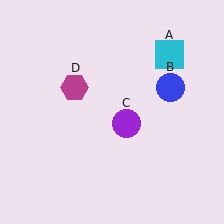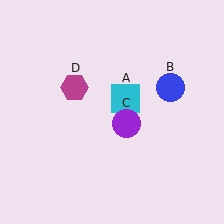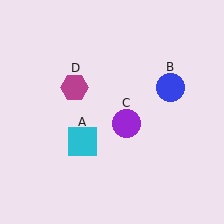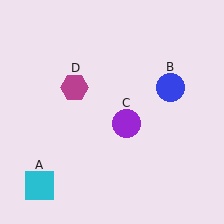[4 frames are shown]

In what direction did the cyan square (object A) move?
The cyan square (object A) moved down and to the left.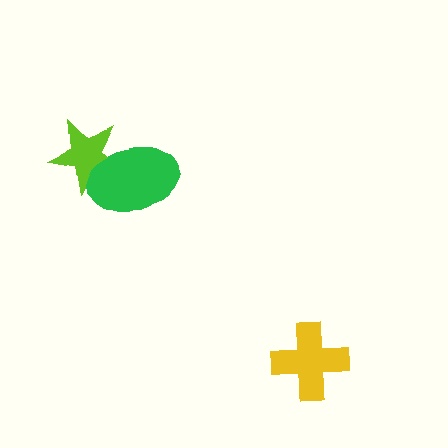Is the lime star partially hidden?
Yes, it is partially covered by another shape.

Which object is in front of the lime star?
The green ellipse is in front of the lime star.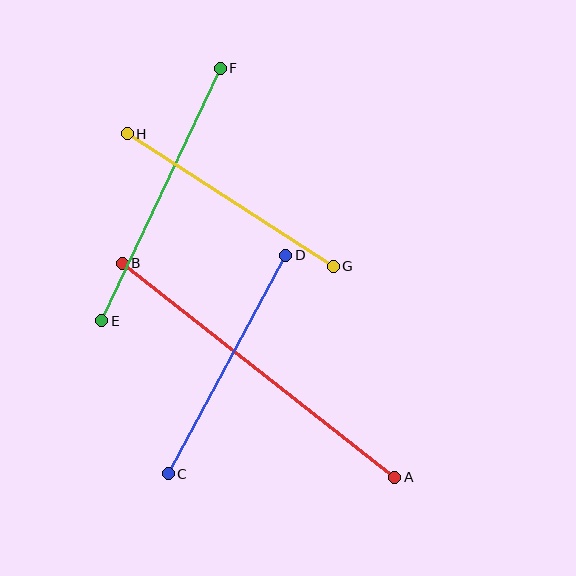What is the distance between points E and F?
The distance is approximately 279 pixels.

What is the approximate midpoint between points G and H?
The midpoint is at approximately (230, 200) pixels.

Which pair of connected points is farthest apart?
Points A and B are farthest apart.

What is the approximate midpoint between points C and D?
The midpoint is at approximately (227, 365) pixels.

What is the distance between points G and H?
The distance is approximately 245 pixels.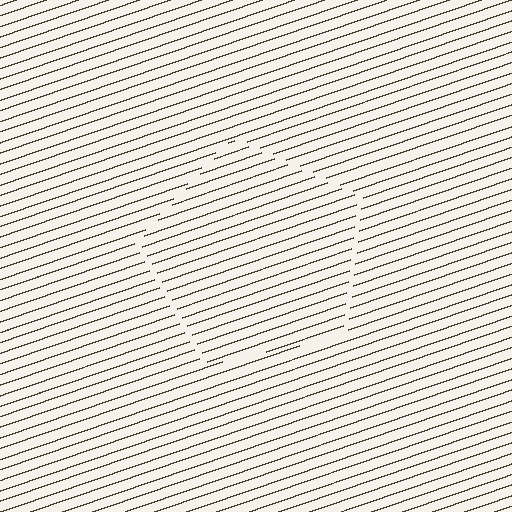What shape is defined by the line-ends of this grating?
An illusory pentagon. The interior of the shape contains the same grating, shifted by half a period — the contour is defined by the phase discontinuity where line-ends from the inner and outer gratings abut.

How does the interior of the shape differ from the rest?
The interior of the shape contains the same grating, shifted by half a period — the contour is defined by the phase discontinuity where line-ends from the inner and outer gratings abut.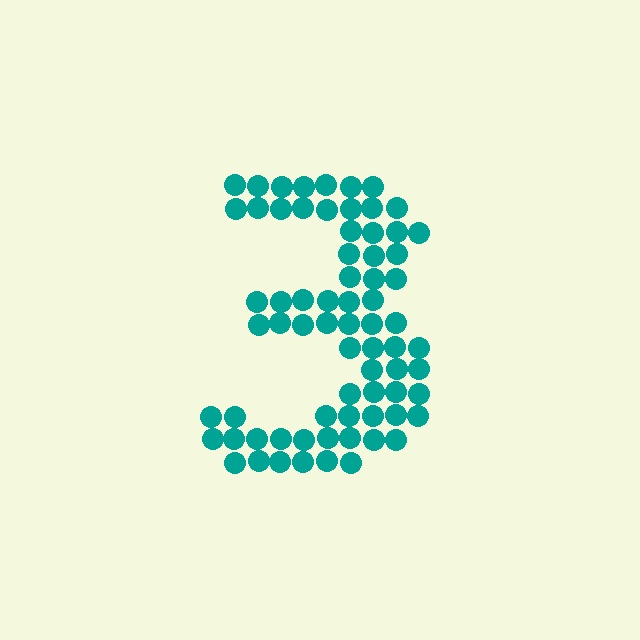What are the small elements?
The small elements are circles.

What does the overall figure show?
The overall figure shows the digit 3.